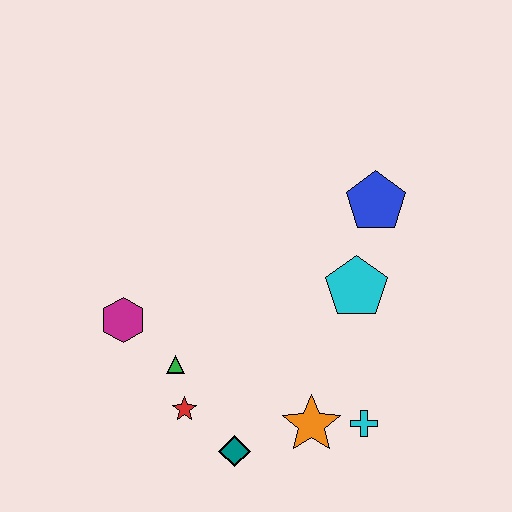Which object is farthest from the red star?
The blue pentagon is farthest from the red star.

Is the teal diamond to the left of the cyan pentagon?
Yes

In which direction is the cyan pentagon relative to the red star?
The cyan pentagon is to the right of the red star.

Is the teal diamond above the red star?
No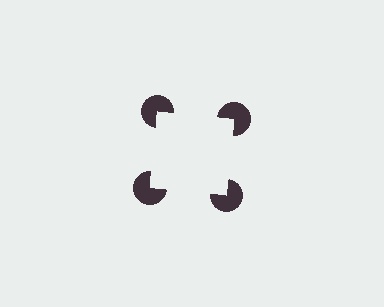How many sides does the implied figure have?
4 sides.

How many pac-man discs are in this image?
There are 4 — one at each vertex of the illusory square.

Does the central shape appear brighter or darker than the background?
It typically appears slightly brighter than the background, even though no actual brightness change is drawn.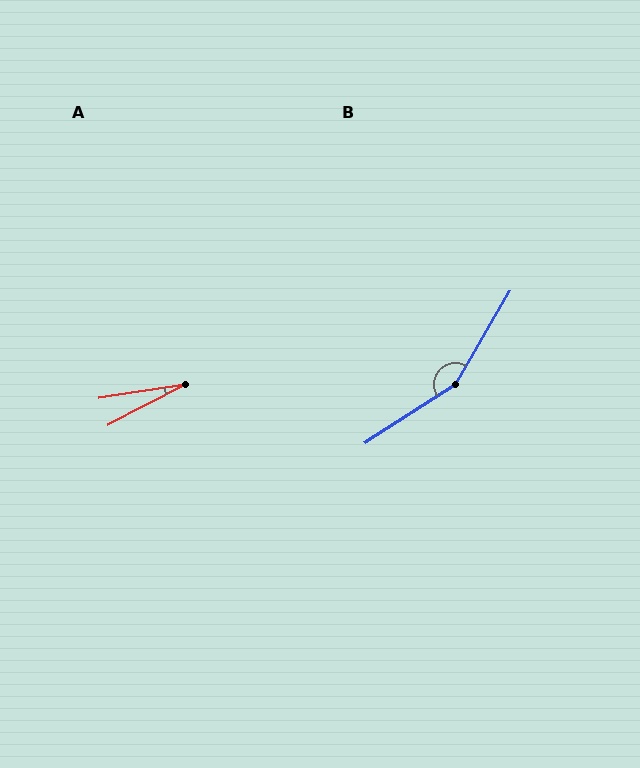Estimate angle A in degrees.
Approximately 19 degrees.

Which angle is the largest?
B, at approximately 153 degrees.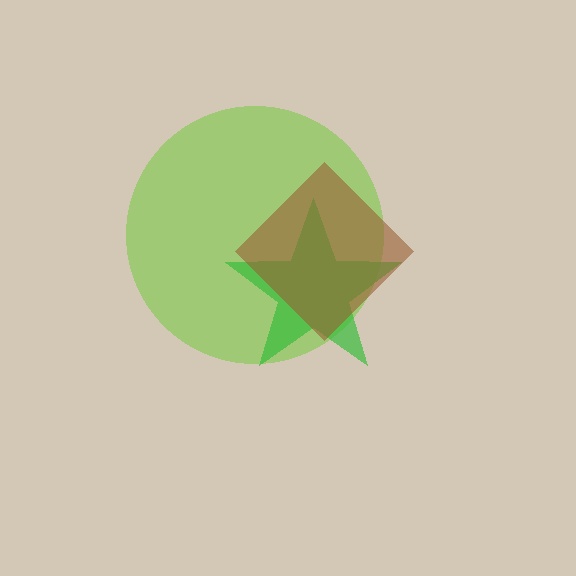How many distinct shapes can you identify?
There are 3 distinct shapes: a lime circle, a green star, a brown diamond.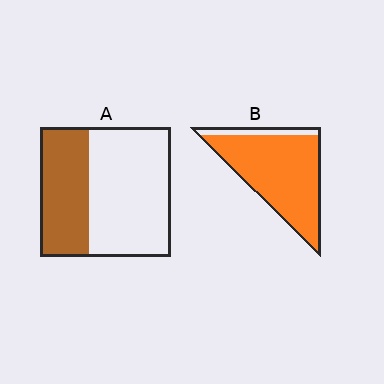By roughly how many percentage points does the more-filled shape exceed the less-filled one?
By roughly 50 percentage points (B over A).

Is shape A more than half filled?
No.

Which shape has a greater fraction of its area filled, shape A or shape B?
Shape B.